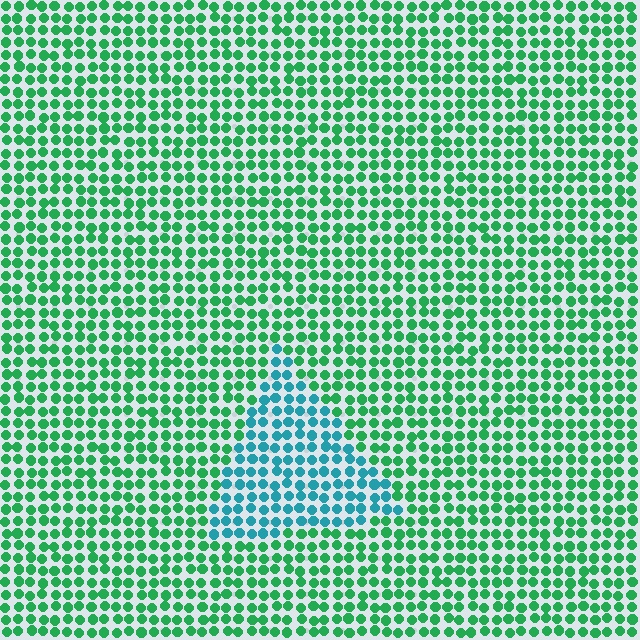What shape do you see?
I see a triangle.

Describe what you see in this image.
The image is filled with small green elements in a uniform arrangement. A triangle-shaped region is visible where the elements are tinted to a slightly different hue, forming a subtle color boundary.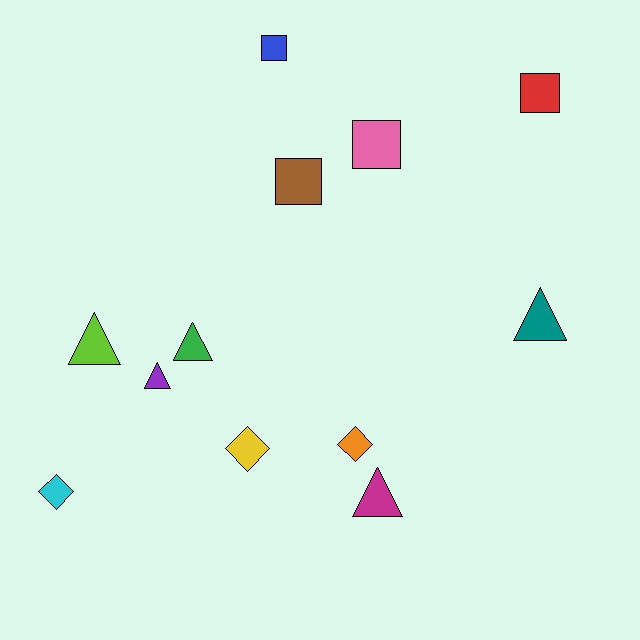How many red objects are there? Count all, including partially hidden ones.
There is 1 red object.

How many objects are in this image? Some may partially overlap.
There are 12 objects.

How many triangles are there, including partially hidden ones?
There are 5 triangles.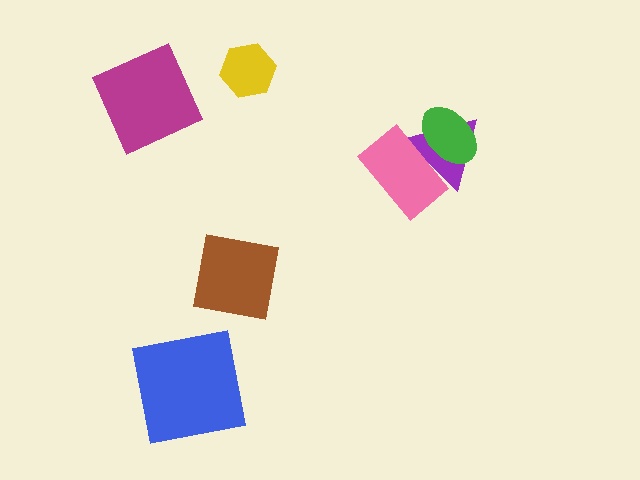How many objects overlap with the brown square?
0 objects overlap with the brown square.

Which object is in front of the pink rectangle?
The green ellipse is in front of the pink rectangle.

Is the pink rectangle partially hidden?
Yes, it is partially covered by another shape.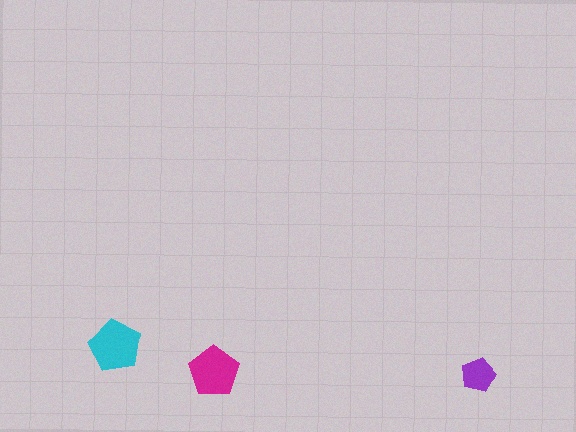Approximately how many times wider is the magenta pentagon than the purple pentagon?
About 1.5 times wider.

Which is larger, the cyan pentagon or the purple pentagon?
The cyan one.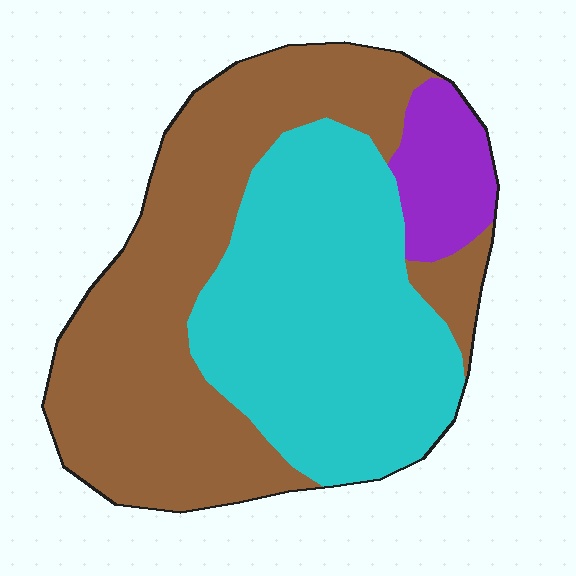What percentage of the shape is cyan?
Cyan covers 42% of the shape.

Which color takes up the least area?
Purple, at roughly 10%.